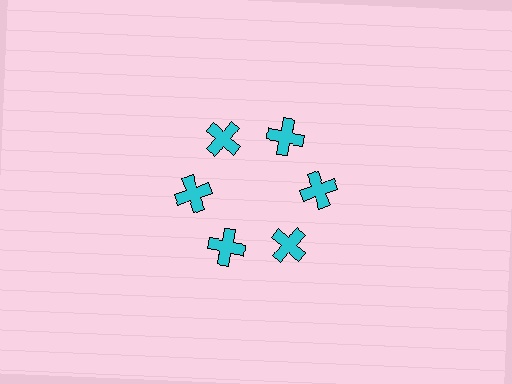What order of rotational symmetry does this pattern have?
This pattern has 6-fold rotational symmetry.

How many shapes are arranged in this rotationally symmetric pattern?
There are 6 shapes, arranged in 6 groups of 1.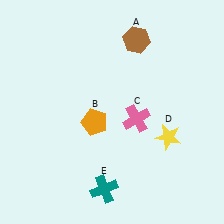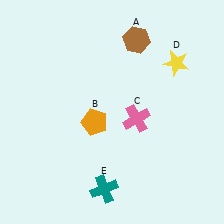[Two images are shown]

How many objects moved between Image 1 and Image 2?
1 object moved between the two images.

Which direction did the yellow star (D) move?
The yellow star (D) moved up.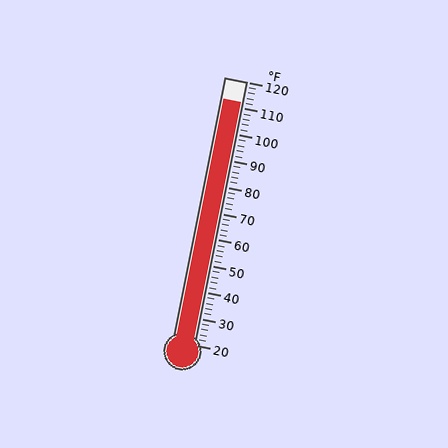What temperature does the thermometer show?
The thermometer shows approximately 112°F.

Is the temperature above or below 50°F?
The temperature is above 50°F.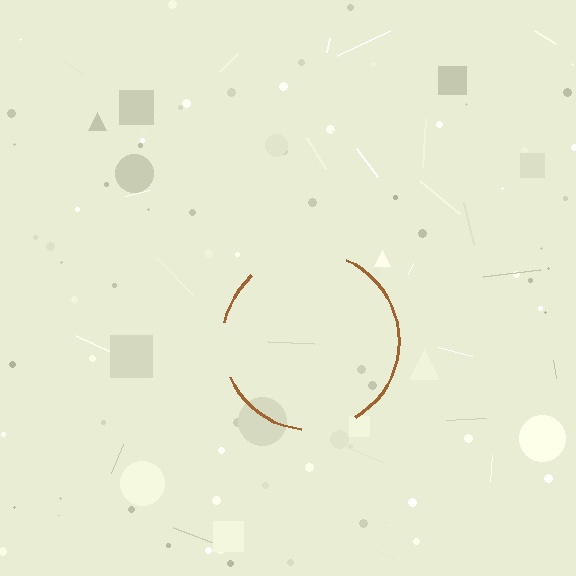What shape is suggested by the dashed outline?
The dashed outline suggests a circle.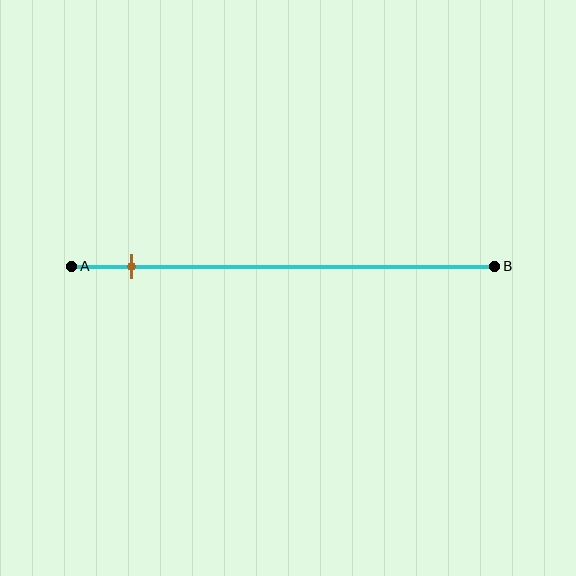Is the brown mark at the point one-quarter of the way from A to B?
No, the mark is at about 15% from A, not at the 25% one-quarter point.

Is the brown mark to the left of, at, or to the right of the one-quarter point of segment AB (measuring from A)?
The brown mark is to the left of the one-quarter point of segment AB.